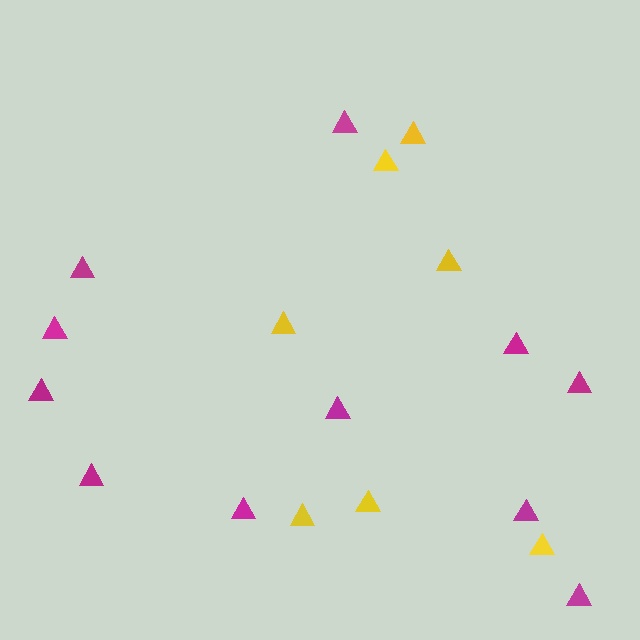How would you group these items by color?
There are 2 groups: one group of yellow triangles (7) and one group of magenta triangles (11).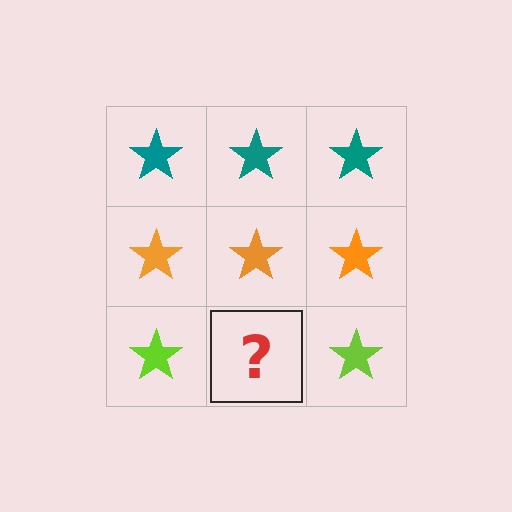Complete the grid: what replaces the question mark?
The question mark should be replaced with a lime star.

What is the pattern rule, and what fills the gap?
The rule is that each row has a consistent color. The gap should be filled with a lime star.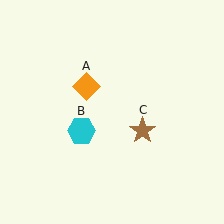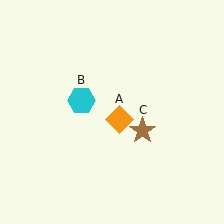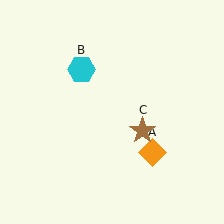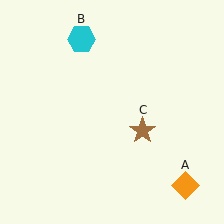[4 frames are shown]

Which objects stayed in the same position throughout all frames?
Brown star (object C) remained stationary.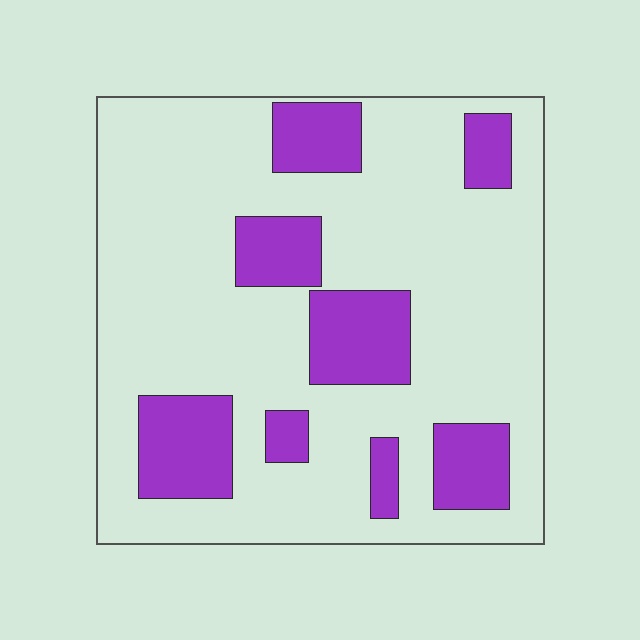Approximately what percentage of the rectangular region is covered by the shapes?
Approximately 25%.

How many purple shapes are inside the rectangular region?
8.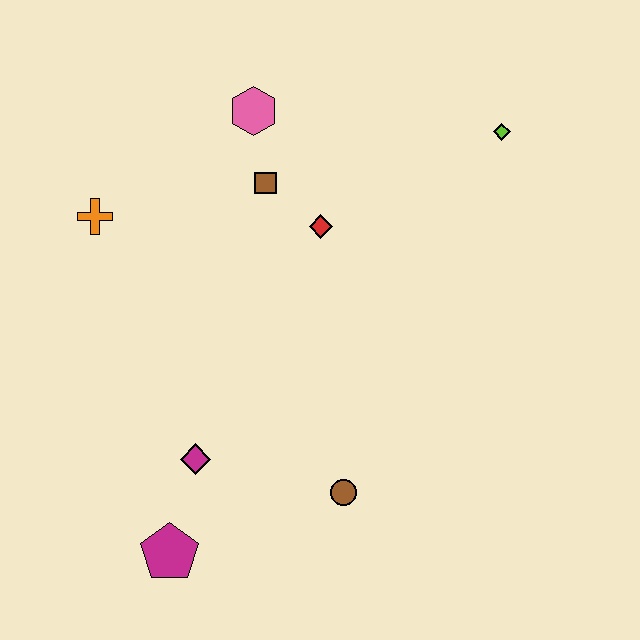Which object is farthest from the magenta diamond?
The lime diamond is farthest from the magenta diamond.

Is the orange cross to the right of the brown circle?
No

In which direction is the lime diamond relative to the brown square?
The lime diamond is to the right of the brown square.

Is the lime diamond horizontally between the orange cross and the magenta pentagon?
No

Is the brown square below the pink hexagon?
Yes